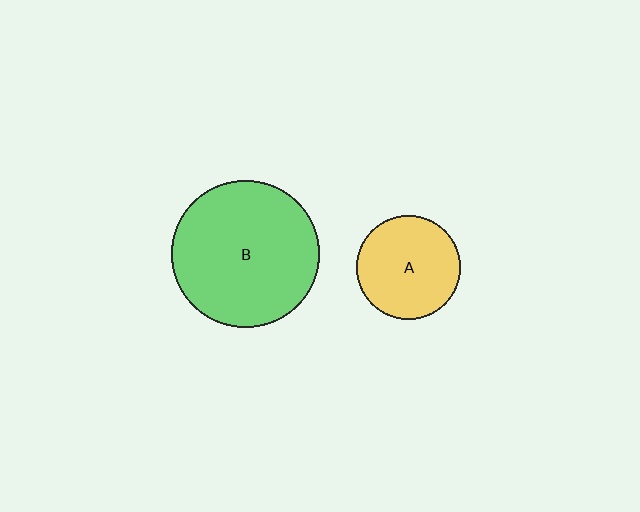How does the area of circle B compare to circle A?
Approximately 2.0 times.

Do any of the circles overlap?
No, none of the circles overlap.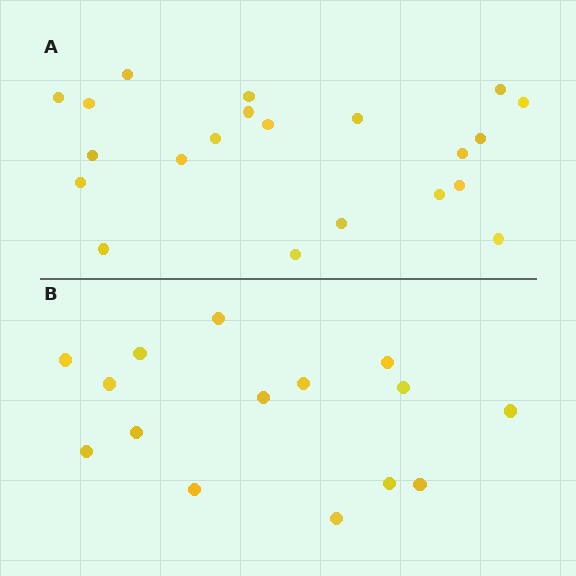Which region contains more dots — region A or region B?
Region A (the top region) has more dots.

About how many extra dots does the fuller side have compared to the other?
Region A has about 6 more dots than region B.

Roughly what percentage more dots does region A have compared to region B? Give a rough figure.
About 40% more.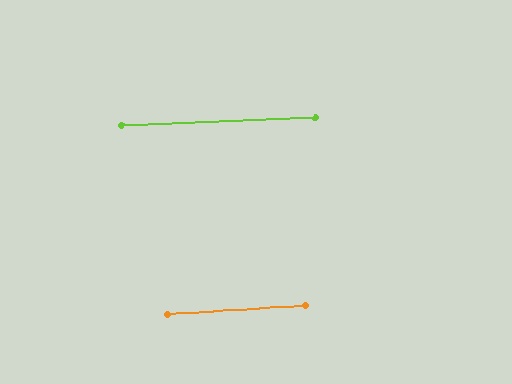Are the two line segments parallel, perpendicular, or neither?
Parallel — their directions differ by only 1.6°.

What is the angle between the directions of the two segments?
Approximately 2 degrees.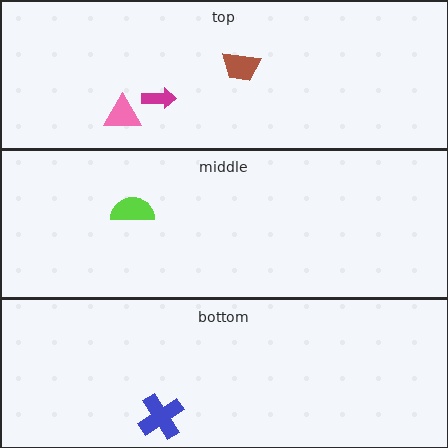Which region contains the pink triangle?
The top region.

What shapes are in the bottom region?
The blue cross.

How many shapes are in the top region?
3.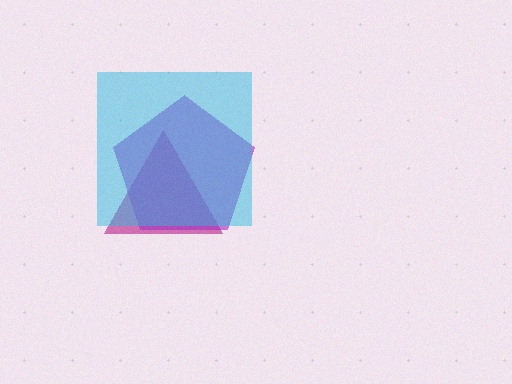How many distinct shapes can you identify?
There are 3 distinct shapes: a magenta triangle, a purple pentagon, a cyan square.